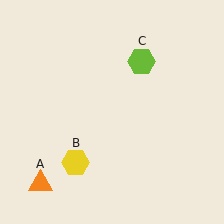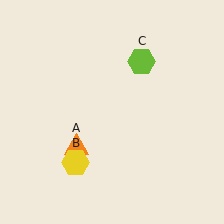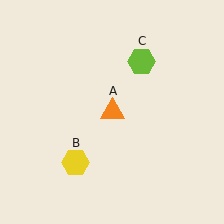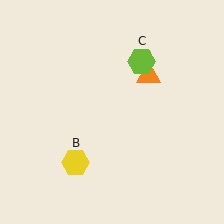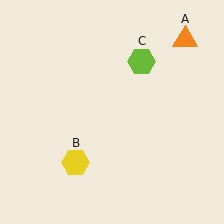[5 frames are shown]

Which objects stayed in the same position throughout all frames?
Yellow hexagon (object B) and lime hexagon (object C) remained stationary.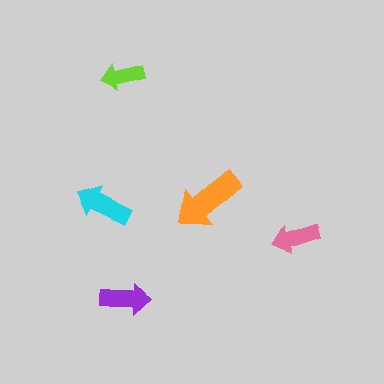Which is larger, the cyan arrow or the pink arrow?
The cyan one.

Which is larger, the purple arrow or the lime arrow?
The purple one.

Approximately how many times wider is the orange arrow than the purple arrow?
About 1.5 times wider.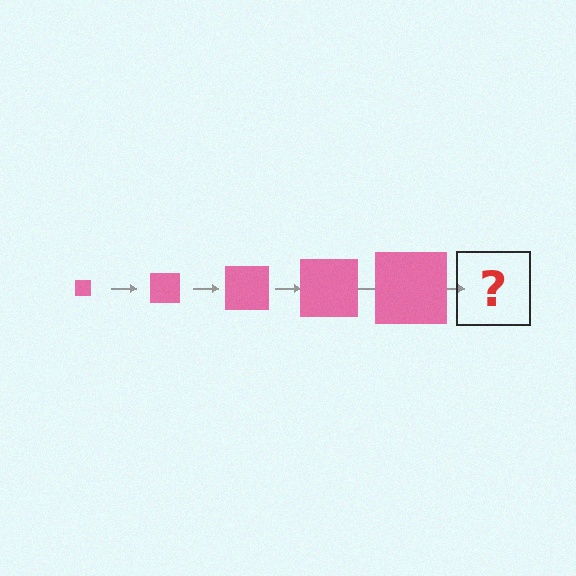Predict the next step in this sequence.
The next step is a pink square, larger than the previous one.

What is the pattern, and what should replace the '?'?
The pattern is that the square gets progressively larger each step. The '?' should be a pink square, larger than the previous one.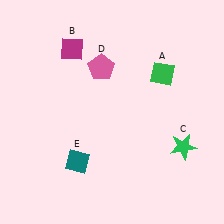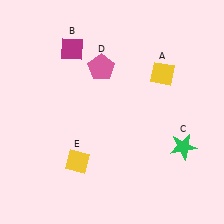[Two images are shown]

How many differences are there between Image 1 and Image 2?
There are 2 differences between the two images.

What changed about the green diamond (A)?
In Image 1, A is green. In Image 2, it changed to yellow.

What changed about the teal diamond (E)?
In Image 1, E is teal. In Image 2, it changed to yellow.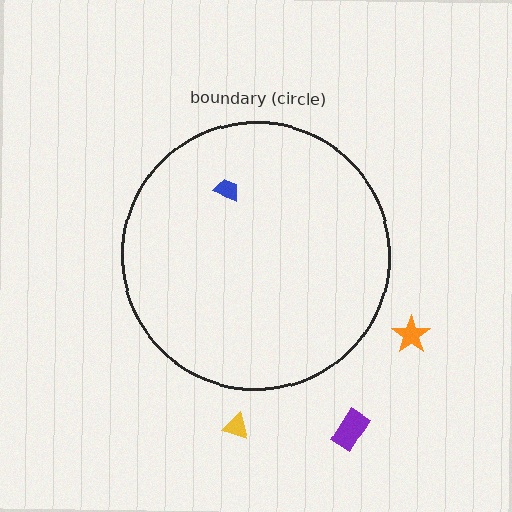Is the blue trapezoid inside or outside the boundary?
Inside.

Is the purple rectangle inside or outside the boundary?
Outside.